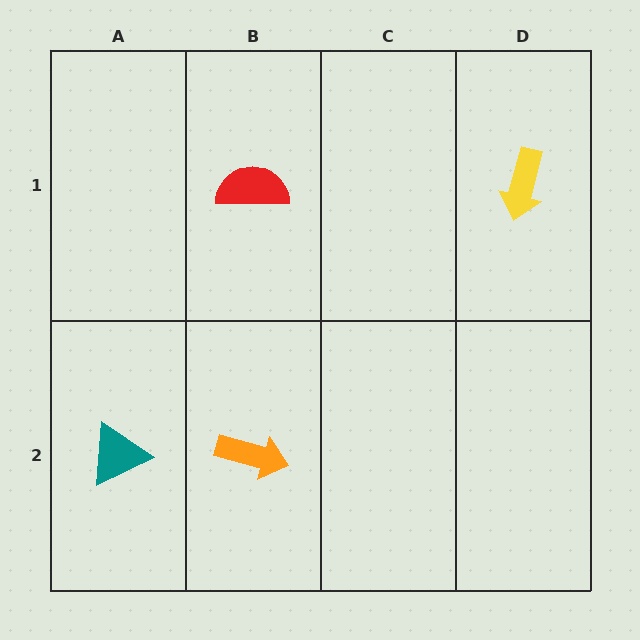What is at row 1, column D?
A yellow arrow.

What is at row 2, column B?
An orange arrow.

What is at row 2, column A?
A teal triangle.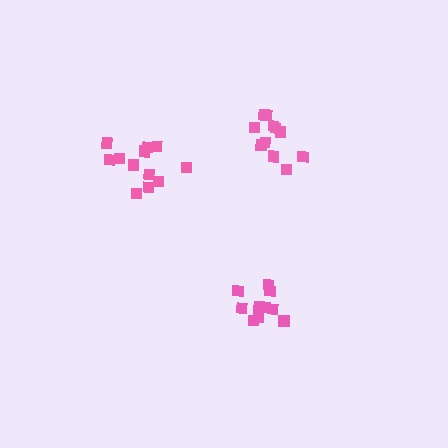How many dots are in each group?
Group 1: 12 dots, Group 2: 10 dots, Group 3: 11 dots (33 total).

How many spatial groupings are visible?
There are 3 spatial groupings.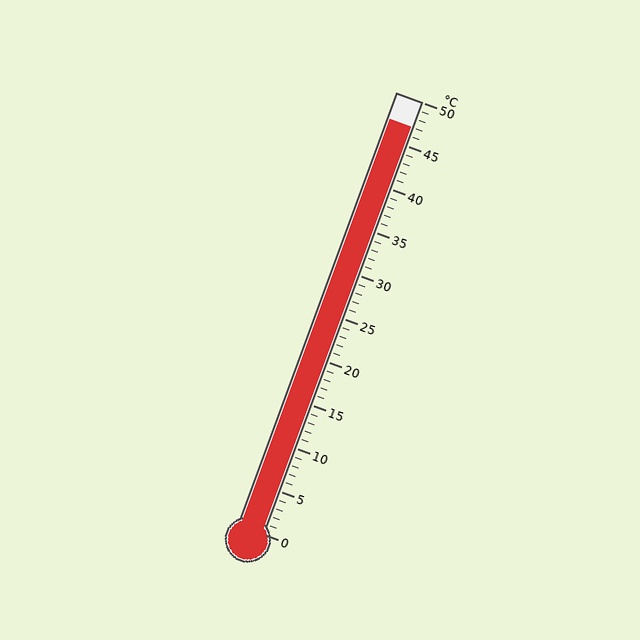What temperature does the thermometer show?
The thermometer shows approximately 47°C.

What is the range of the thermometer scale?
The thermometer scale ranges from 0°C to 50°C.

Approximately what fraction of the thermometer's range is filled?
The thermometer is filled to approximately 95% of its range.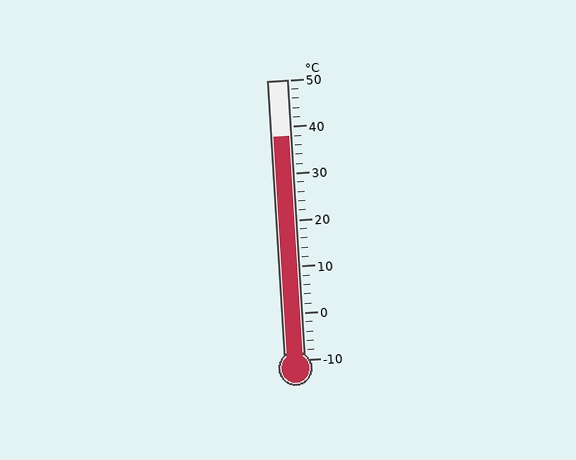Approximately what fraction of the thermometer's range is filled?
The thermometer is filled to approximately 80% of its range.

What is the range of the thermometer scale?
The thermometer scale ranges from -10°C to 50°C.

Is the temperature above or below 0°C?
The temperature is above 0°C.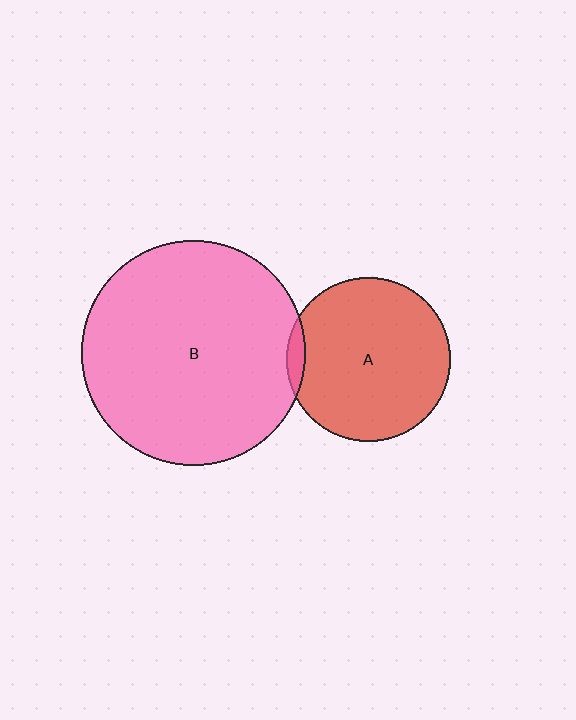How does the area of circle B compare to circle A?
Approximately 1.9 times.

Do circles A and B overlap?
Yes.